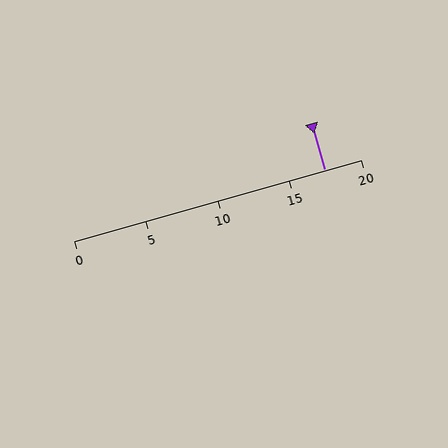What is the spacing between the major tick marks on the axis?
The major ticks are spaced 5 apart.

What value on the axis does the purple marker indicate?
The marker indicates approximately 17.5.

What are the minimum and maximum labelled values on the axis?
The axis runs from 0 to 20.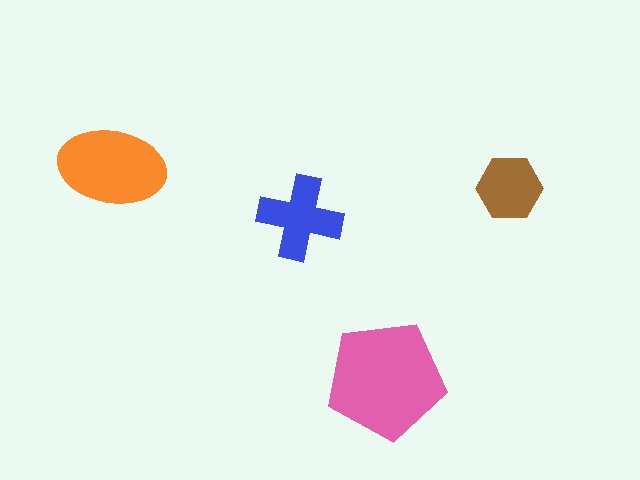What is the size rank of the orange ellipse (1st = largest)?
2nd.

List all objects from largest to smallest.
The pink pentagon, the orange ellipse, the blue cross, the brown hexagon.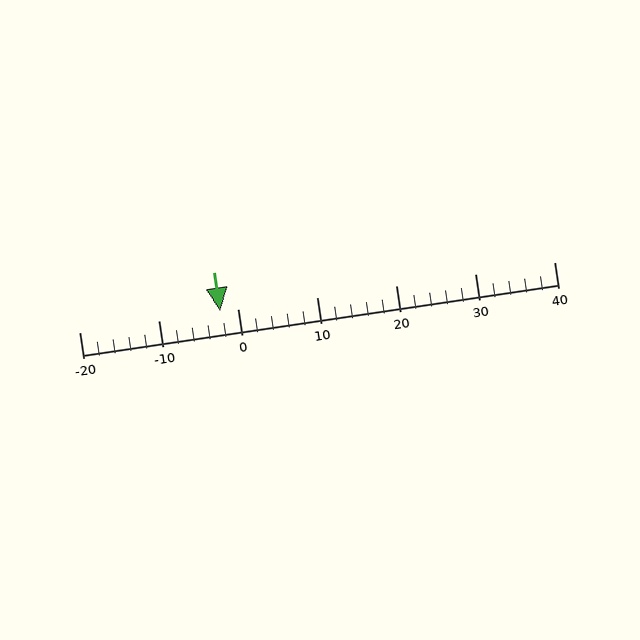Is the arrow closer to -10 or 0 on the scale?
The arrow is closer to 0.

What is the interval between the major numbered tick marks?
The major tick marks are spaced 10 units apart.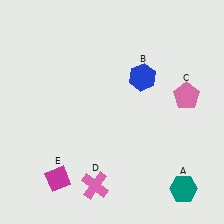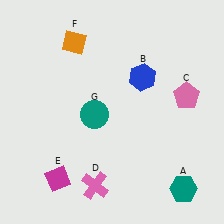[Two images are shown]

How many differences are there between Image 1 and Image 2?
There are 2 differences between the two images.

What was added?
An orange diamond (F), a teal circle (G) were added in Image 2.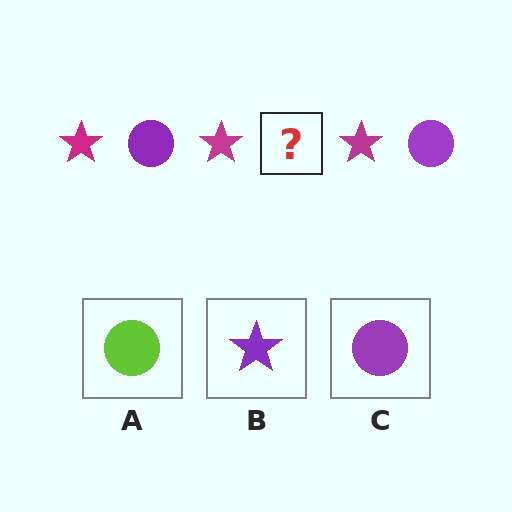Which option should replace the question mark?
Option C.